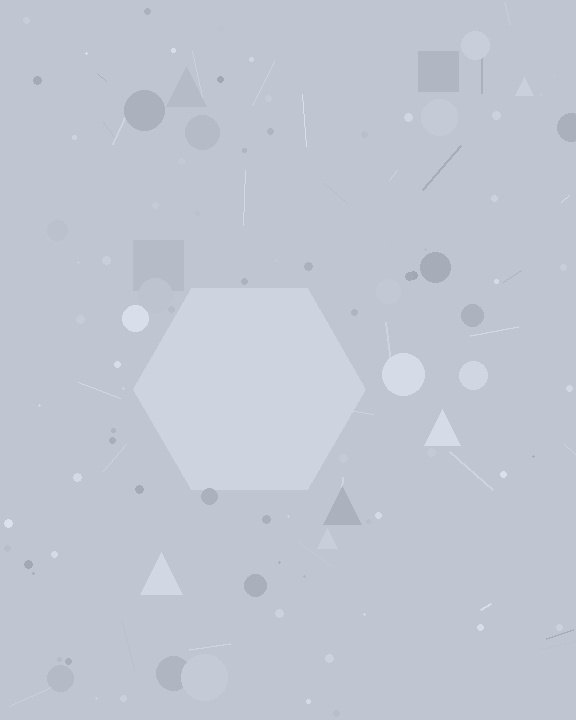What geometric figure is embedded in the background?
A hexagon is embedded in the background.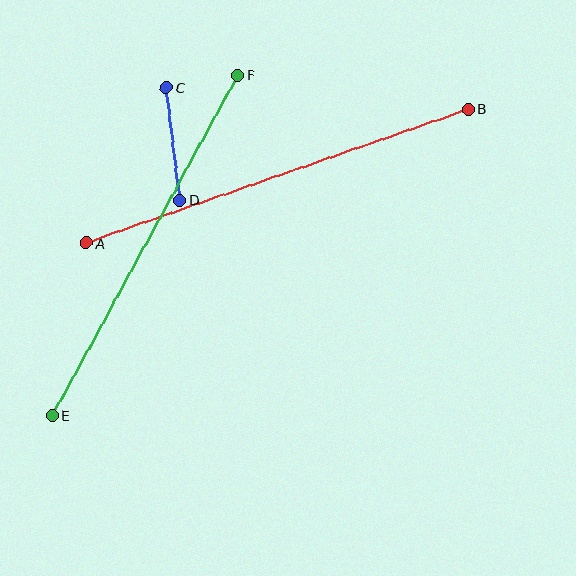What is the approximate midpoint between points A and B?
The midpoint is at approximately (277, 176) pixels.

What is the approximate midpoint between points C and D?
The midpoint is at approximately (173, 144) pixels.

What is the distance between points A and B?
The distance is approximately 405 pixels.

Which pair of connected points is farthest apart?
Points A and B are farthest apart.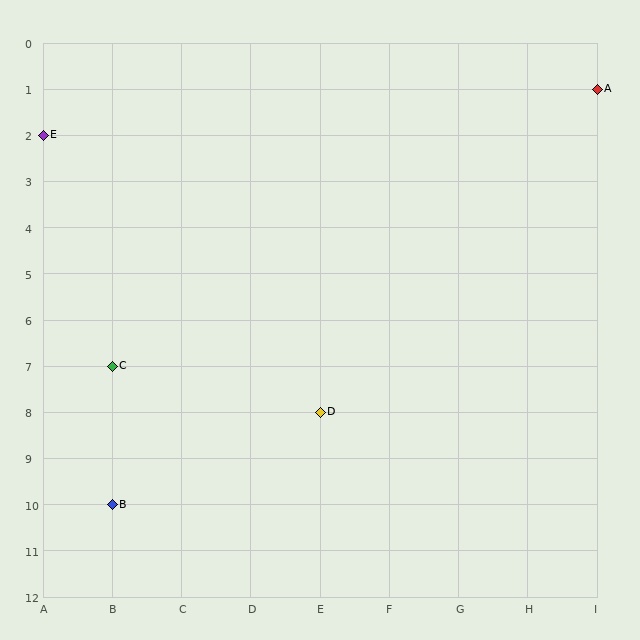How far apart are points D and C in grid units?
Points D and C are 3 columns and 1 row apart (about 3.2 grid units diagonally).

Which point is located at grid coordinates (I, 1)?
Point A is at (I, 1).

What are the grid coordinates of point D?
Point D is at grid coordinates (E, 8).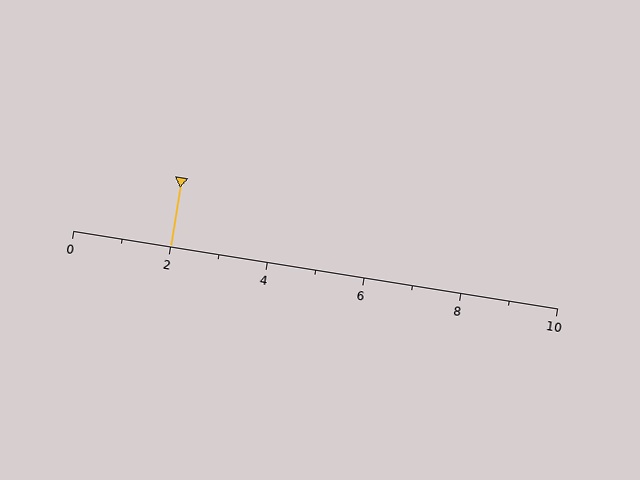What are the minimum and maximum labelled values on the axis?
The axis runs from 0 to 10.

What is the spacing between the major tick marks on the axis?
The major ticks are spaced 2 apart.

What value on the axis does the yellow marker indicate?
The marker indicates approximately 2.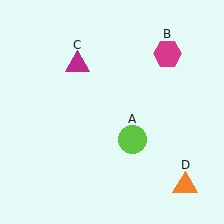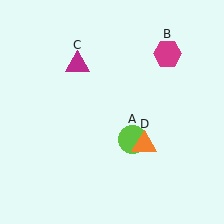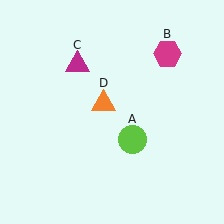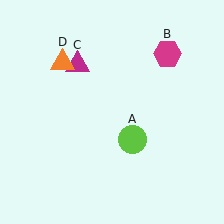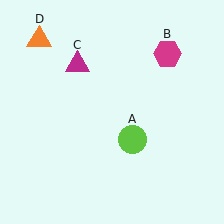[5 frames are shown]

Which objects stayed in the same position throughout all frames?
Lime circle (object A) and magenta hexagon (object B) and magenta triangle (object C) remained stationary.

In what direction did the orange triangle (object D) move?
The orange triangle (object D) moved up and to the left.